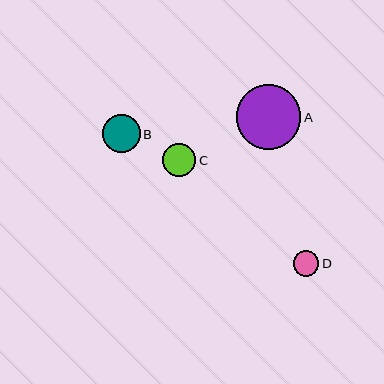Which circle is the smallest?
Circle D is the smallest with a size of approximately 25 pixels.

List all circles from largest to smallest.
From largest to smallest: A, B, C, D.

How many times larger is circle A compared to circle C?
Circle A is approximately 1.9 times the size of circle C.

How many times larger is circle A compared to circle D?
Circle A is approximately 2.5 times the size of circle D.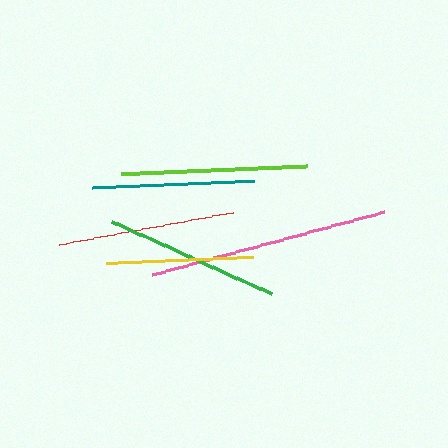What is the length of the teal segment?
The teal segment is approximately 163 pixels long.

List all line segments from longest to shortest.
From longest to shortest: pink, lime, red, green, teal, yellow.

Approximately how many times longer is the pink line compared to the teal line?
The pink line is approximately 1.5 times the length of the teal line.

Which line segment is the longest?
The pink line is the longest at approximately 240 pixels.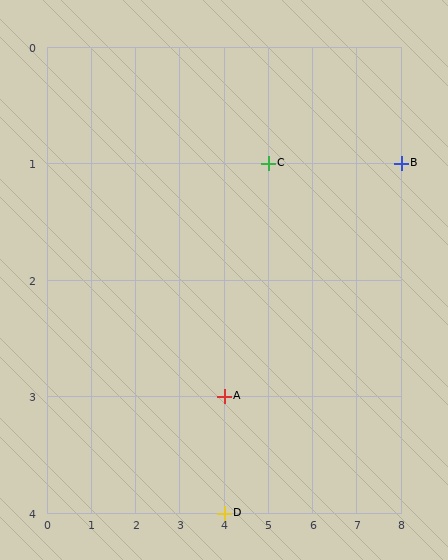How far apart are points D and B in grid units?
Points D and B are 4 columns and 3 rows apart (about 5.0 grid units diagonally).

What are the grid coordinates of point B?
Point B is at grid coordinates (8, 1).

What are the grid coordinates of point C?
Point C is at grid coordinates (5, 1).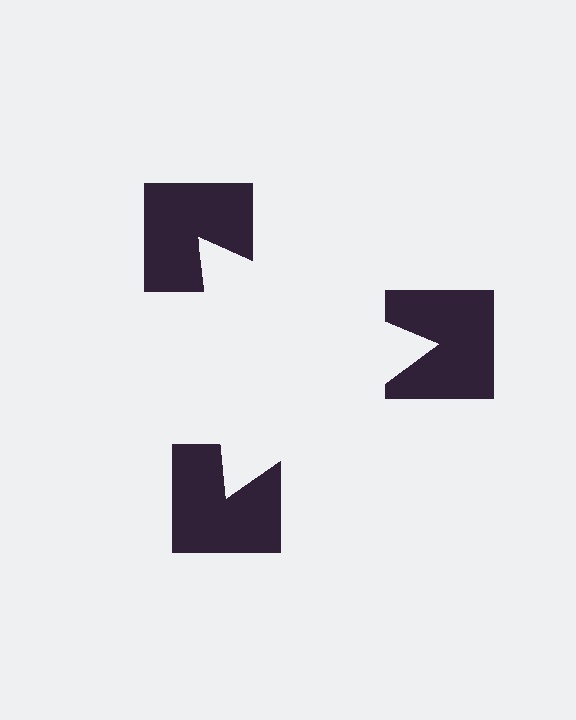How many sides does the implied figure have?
3 sides.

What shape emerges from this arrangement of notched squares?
An illusory triangle — its edges are inferred from the aligned wedge cuts in the notched squares, not physically drawn.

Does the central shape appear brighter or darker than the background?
It typically appears slightly brighter than the background, even though no actual brightness change is drawn.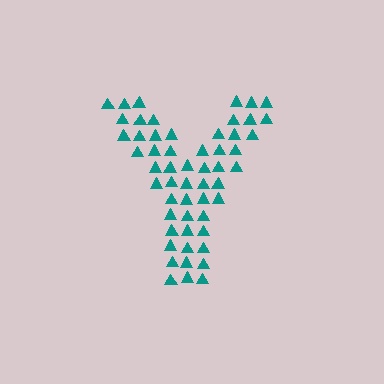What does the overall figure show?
The overall figure shows the letter Y.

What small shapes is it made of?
It is made of small triangles.